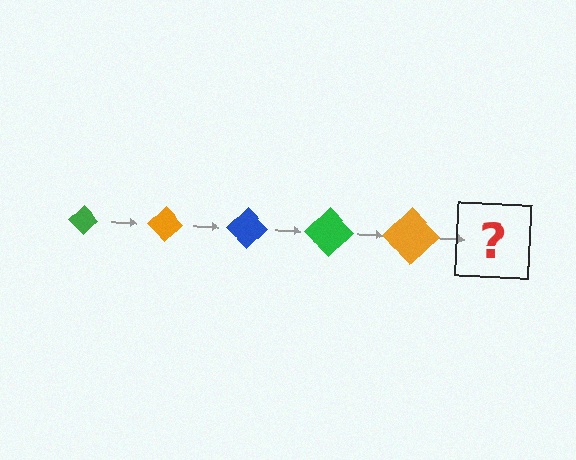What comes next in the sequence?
The next element should be a blue diamond, larger than the previous one.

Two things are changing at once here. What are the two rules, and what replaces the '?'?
The two rules are that the diamond grows larger each step and the color cycles through green, orange, and blue. The '?' should be a blue diamond, larger than the previous one.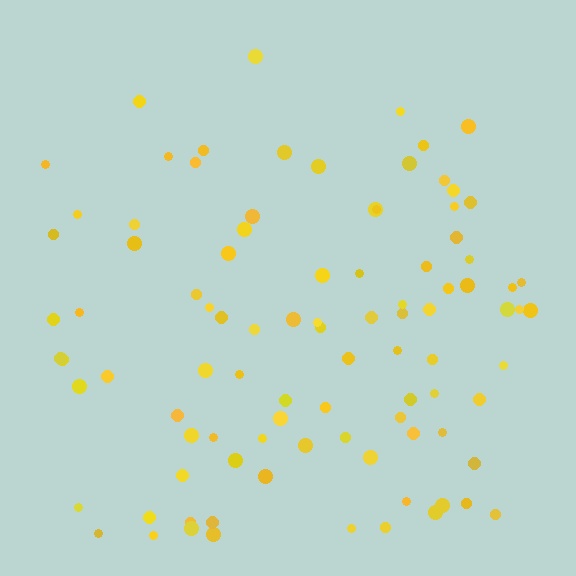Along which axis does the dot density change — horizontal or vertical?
Vertical.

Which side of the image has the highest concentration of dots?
The bottom.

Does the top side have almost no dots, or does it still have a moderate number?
Still a moderate number, just noticeably fewer than the bottom.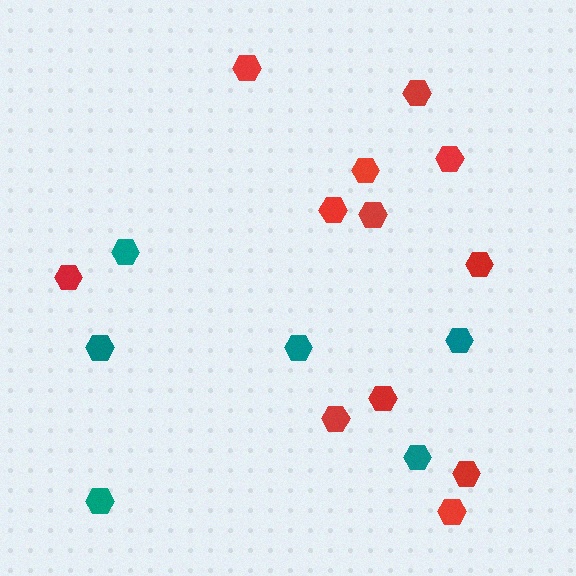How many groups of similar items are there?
There are 2 groups: one group of red hexagons (12) and one group of teal hexagons (6).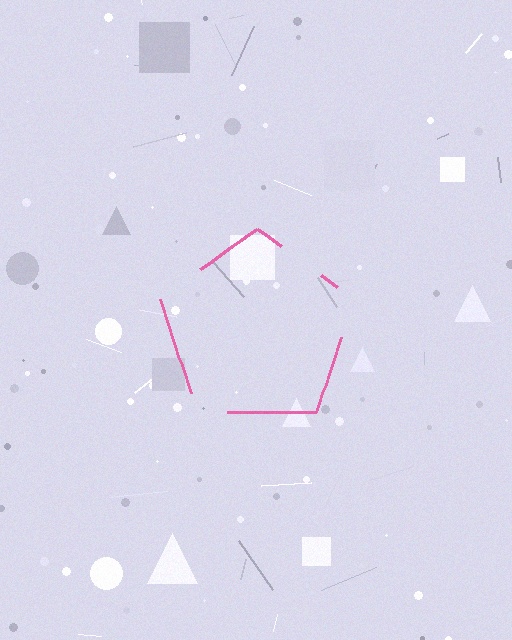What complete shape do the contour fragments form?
The contour fragments form a pentagon.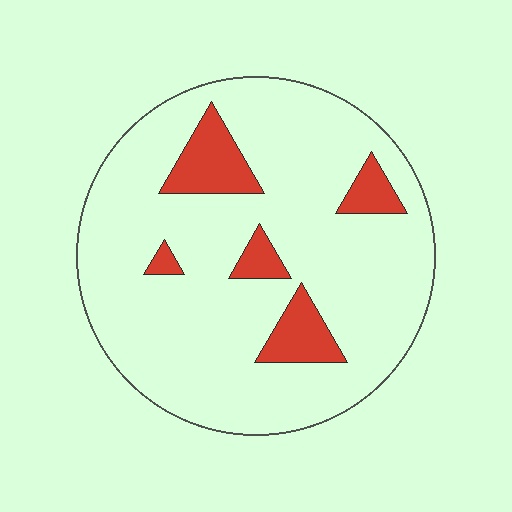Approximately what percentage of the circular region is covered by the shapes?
Approximately 15%.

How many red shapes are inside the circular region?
5.